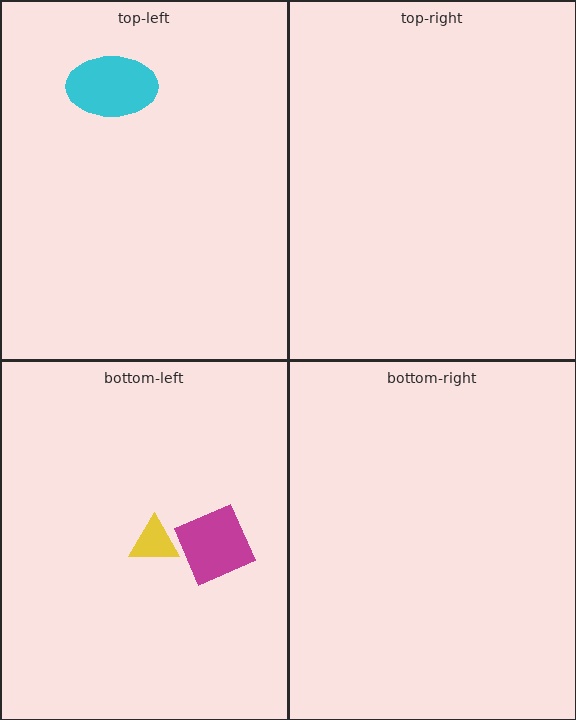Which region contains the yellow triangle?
The bottom-left region.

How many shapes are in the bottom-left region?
2.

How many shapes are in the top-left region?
1.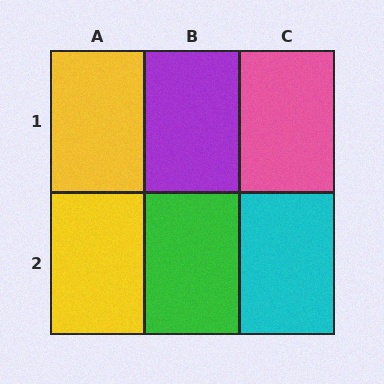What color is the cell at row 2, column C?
Cyan.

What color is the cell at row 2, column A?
Yellow.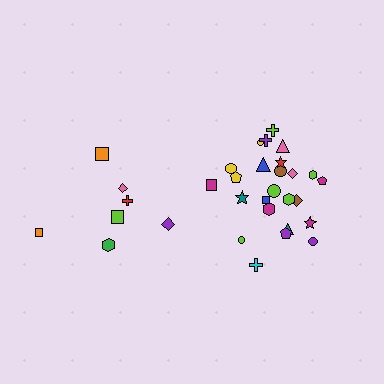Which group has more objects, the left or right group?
The right group.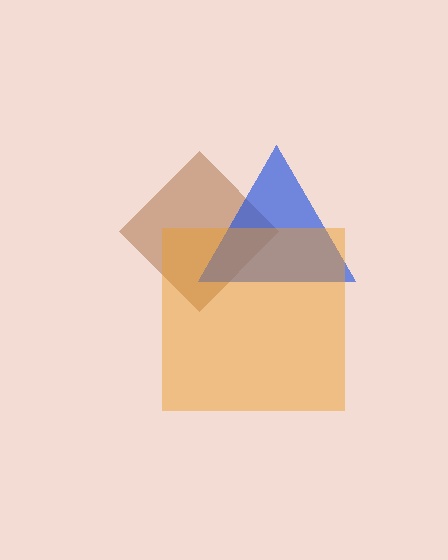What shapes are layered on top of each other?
The layered shapes are: a brown diamond, a blue triangle, an orange square.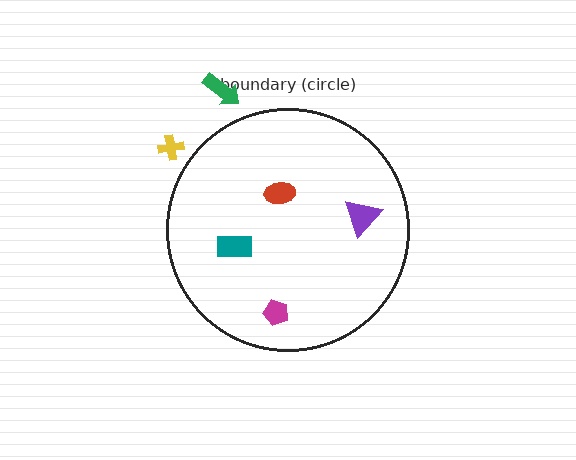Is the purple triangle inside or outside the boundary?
Inside.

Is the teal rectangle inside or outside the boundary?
Inside.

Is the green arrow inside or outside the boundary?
Outside.